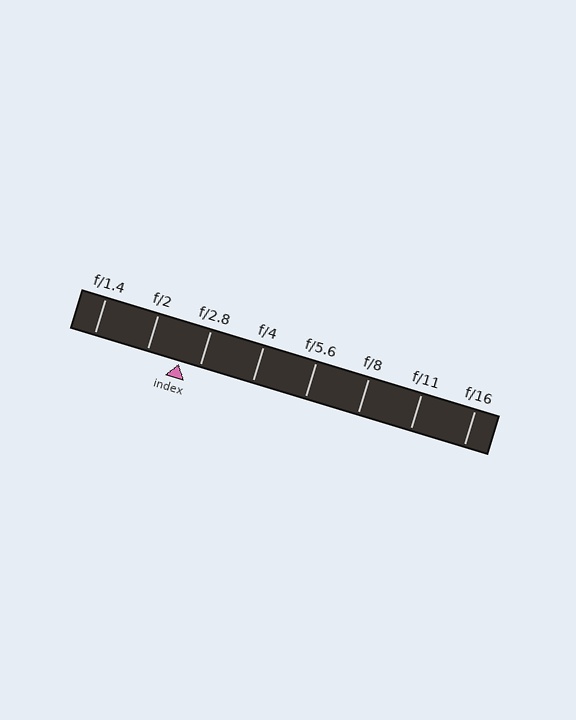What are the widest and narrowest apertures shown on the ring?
The widest aperture shown is f/1.4 and the narrowest is f/16.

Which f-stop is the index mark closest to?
The index mark is closest to f/2.8.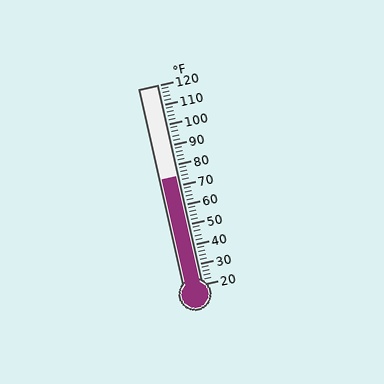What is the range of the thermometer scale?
The thermometer scale ranges from 20°F to 120°F.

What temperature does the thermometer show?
The thermometer shows approximately 74°F.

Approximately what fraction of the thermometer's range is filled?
The thermometer is filled to approximately 55% of its range.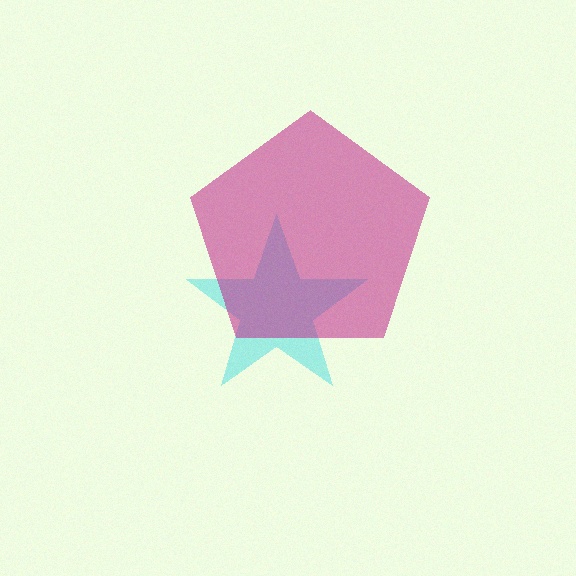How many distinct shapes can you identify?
There are 2 distinct shapes: a cyan star, a magenta pentagon.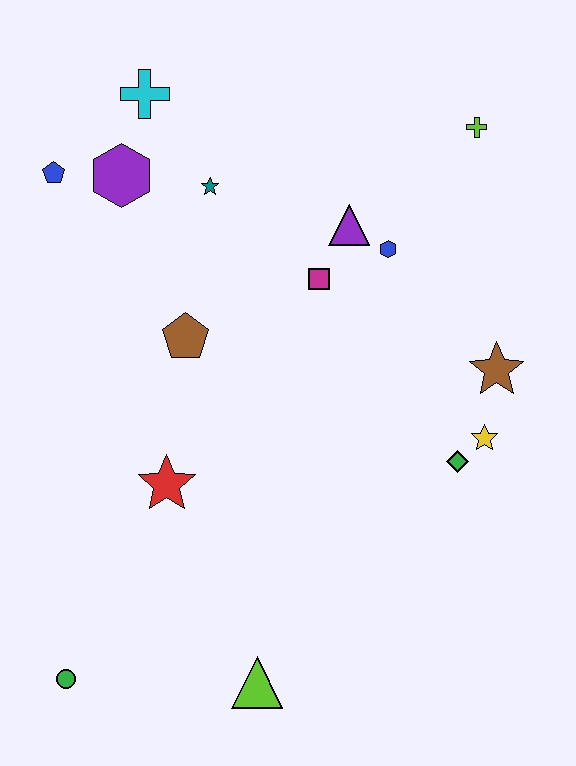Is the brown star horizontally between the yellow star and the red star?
No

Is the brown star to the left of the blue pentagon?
No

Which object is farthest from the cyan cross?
The lime triangle is farthest from the cyan cross.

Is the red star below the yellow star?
Yes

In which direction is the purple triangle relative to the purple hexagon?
The purple triangle is to the right of the purple hexagon.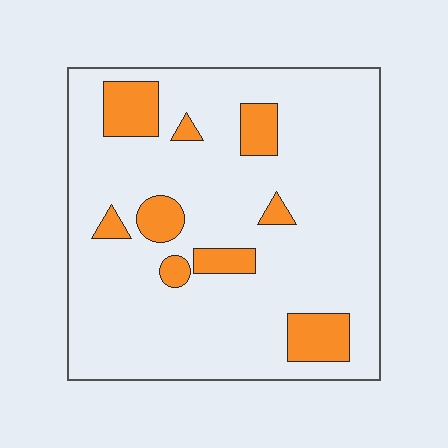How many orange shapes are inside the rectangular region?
9.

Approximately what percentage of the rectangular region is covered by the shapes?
Approximately 15%.